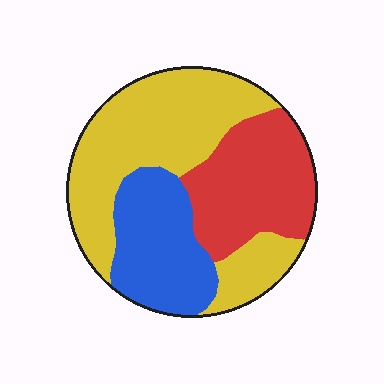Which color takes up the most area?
Yellow, at roughly 50%.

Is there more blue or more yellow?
Yellow.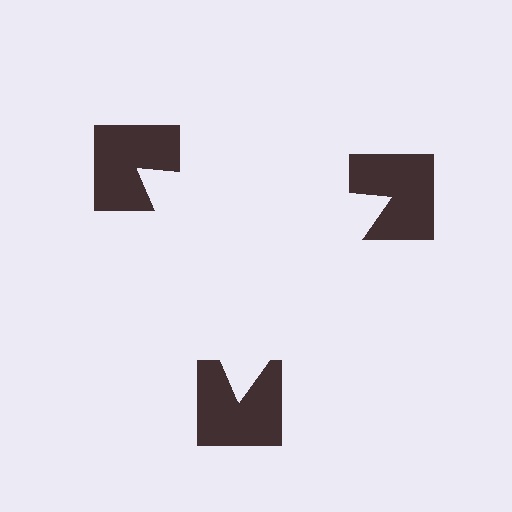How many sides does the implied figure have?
3 sides.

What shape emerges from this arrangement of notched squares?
An illusory triangle — its edges are inferred from the aligned wedge cuts in the notched squares, not physically drawn.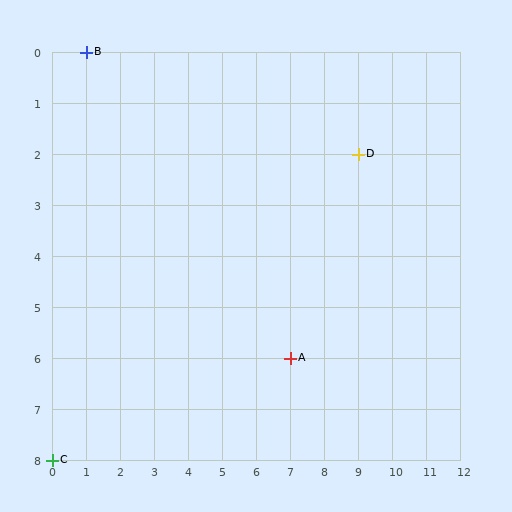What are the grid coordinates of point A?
Point A is at grid coordinates (7, 6).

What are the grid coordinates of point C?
Point C is at grid coordinates (0, 8).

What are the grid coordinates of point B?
Point B is at grid coordinates (1, 0).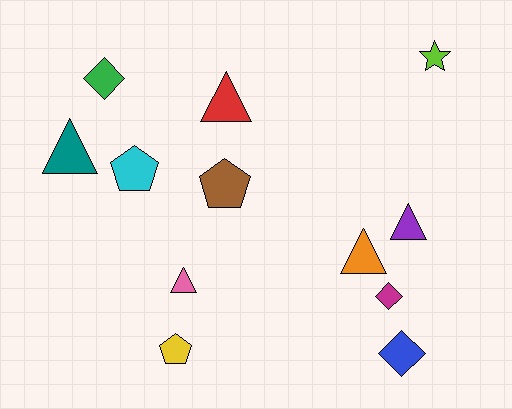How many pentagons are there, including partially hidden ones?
There are 3 pentagons.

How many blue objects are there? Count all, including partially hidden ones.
There is 1 blue object.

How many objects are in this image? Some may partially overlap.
There are 12 objects.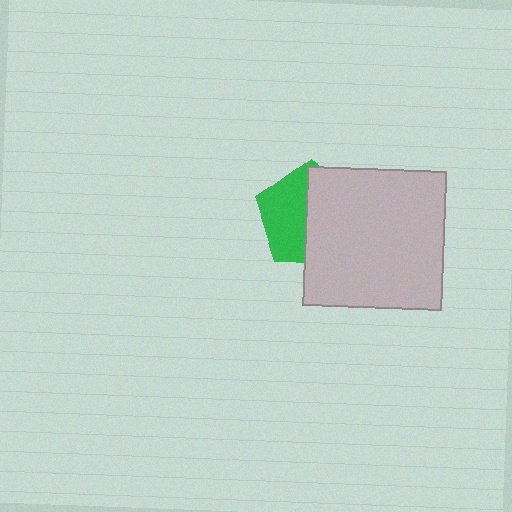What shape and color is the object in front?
The object in front is a light gray square.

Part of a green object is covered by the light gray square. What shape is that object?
It is a pentagon.